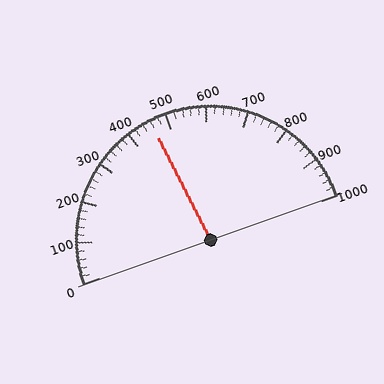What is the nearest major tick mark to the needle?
The nearest major tick mark is 500.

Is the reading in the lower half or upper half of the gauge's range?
The reading is in the lower half of the range (0 to 1000).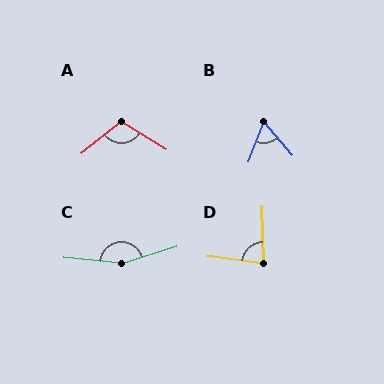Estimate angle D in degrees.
Approximately 81 degrees.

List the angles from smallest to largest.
B (61°), D (81°), A (110°), C (157°).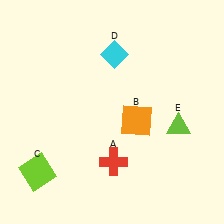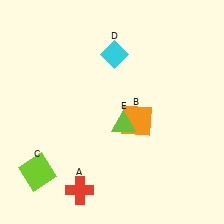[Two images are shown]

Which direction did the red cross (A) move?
The red cross (A) moved left.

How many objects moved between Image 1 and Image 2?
2 objects moved between the two images.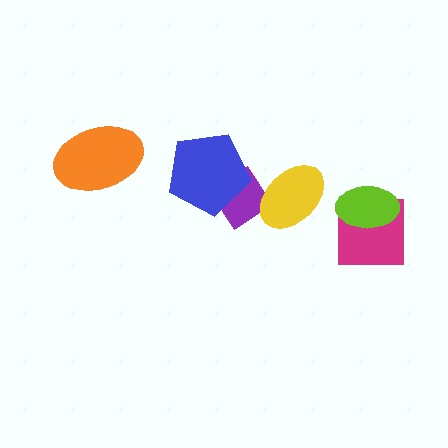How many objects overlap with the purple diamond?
2 objects overlap with the purple diamond.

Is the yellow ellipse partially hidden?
No, no other shape covers it.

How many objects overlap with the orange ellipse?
0 objects overlap with the orange ellipse.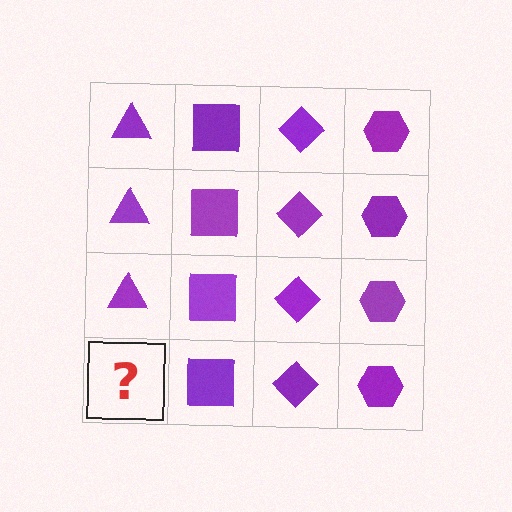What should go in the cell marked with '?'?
The missing cell should contain a purple triangle.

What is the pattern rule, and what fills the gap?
The rule is that each column has a consistent shape. The gap should be filled with a purple triangle.